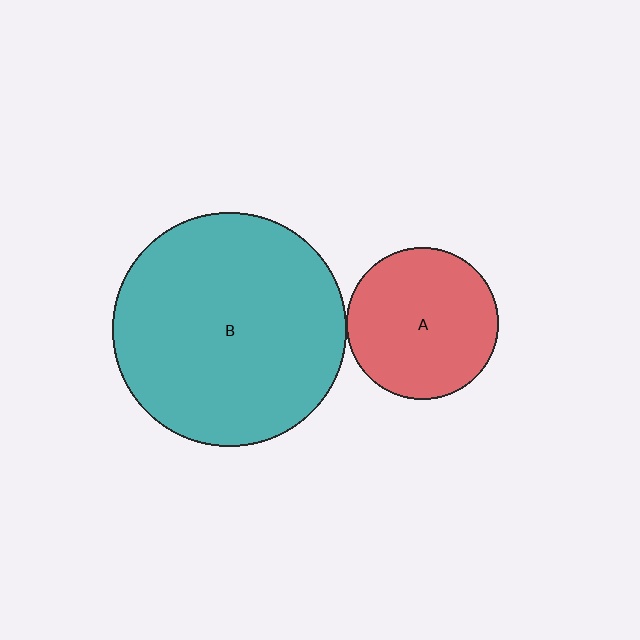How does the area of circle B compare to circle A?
Approximately 2.4 times.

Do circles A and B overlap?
Yes.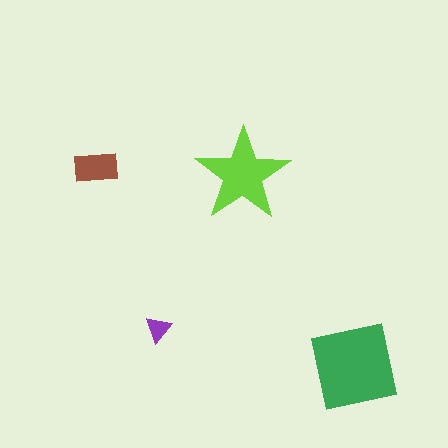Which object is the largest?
The green square.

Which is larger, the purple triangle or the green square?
The green square.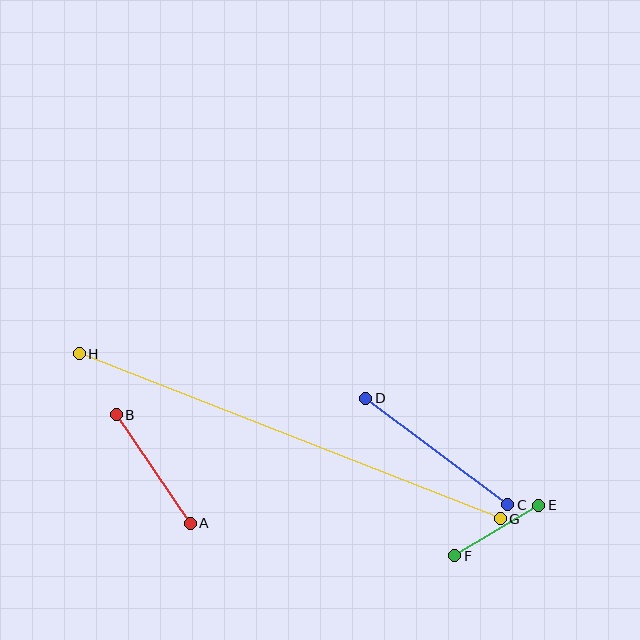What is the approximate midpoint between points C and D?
The midpoint is at approximately (437, 452) pixels.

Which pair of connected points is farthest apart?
Points G and H are farthest apart.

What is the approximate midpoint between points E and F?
The midpoint is at approximately (497, 530) pixels.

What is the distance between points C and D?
The distance is approximately 177 pixels.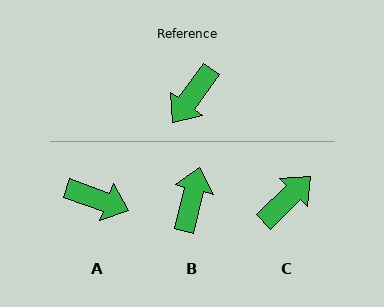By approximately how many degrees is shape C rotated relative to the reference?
Approximately 170 degrees counter-clockwise.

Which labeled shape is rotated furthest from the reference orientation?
C, about 170 degrees away.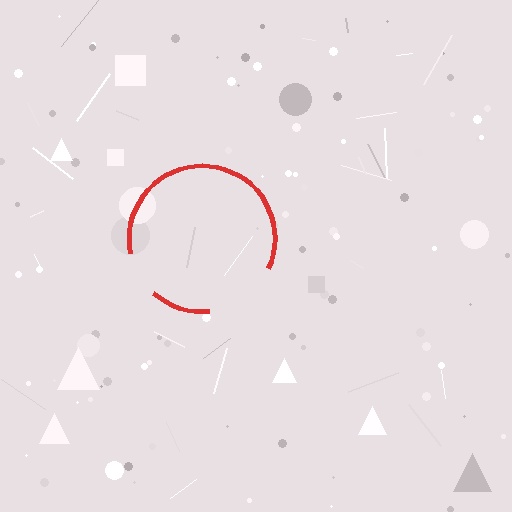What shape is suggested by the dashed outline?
The dashed outline suggests a circle.